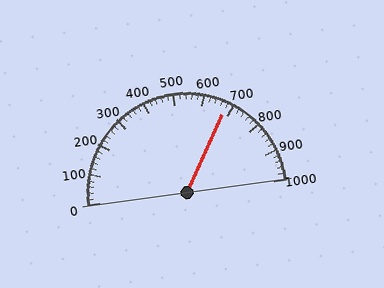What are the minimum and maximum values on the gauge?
The gauge ranges from 0 to 1000.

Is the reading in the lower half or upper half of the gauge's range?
The reading is in the upper half of the range (0 to 1000).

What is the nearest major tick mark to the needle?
The nearest major tick mark is 700.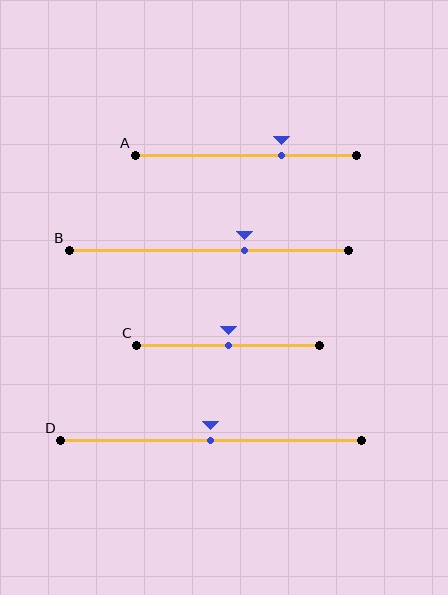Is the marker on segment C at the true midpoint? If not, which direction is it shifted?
Yes, the marker on segment C is at the true midpoint.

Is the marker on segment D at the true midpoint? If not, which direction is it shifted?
Yes, the marker on segment D is at the true midpoint.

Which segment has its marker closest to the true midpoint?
Segment C has its marker closest to the true midpoint.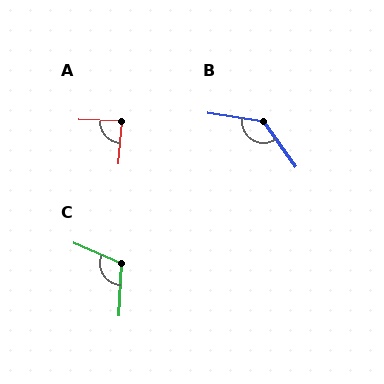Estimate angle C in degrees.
Approximately 111 degrees.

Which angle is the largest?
B, at approximately 134 degrees.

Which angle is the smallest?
A, at approximately 87 degrees.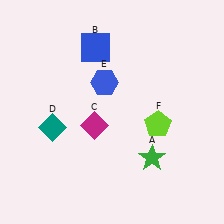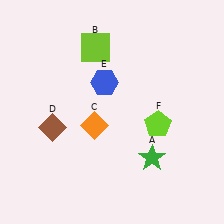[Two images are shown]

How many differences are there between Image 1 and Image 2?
There are 3 differences between the two images.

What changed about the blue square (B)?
In Image 1, B is blue. In Image 2, it changed to lime.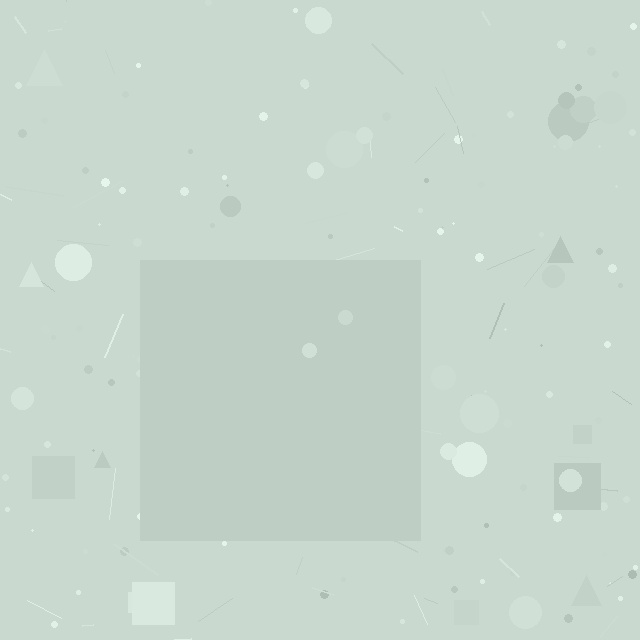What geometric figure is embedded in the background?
A square is embedded in the background.